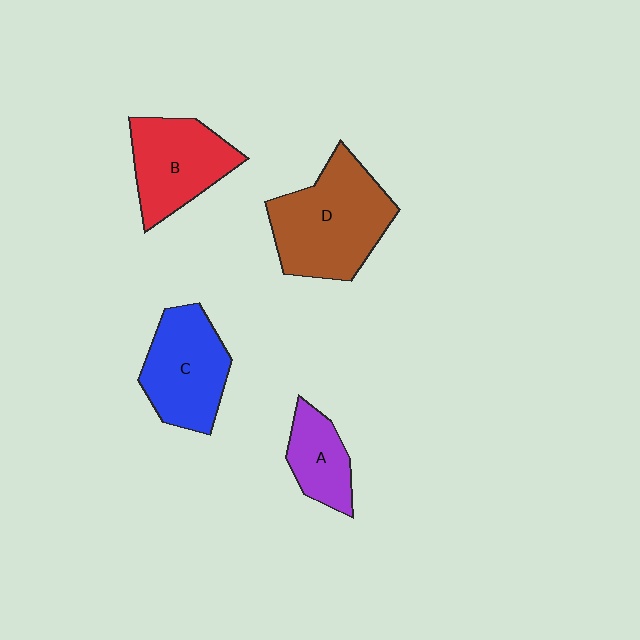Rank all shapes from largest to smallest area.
From largest to smallest: D (brown), C (blue), B (red), A (purple).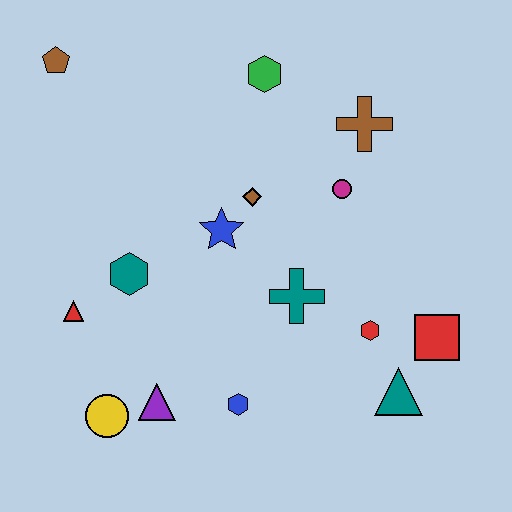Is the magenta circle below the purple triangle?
No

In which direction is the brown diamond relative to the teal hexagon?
The brown diamond is to the right of the teal hexagon.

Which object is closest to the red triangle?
The teal hexagon is closest to the red triangle.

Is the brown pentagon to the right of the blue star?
No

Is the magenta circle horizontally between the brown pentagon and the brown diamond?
No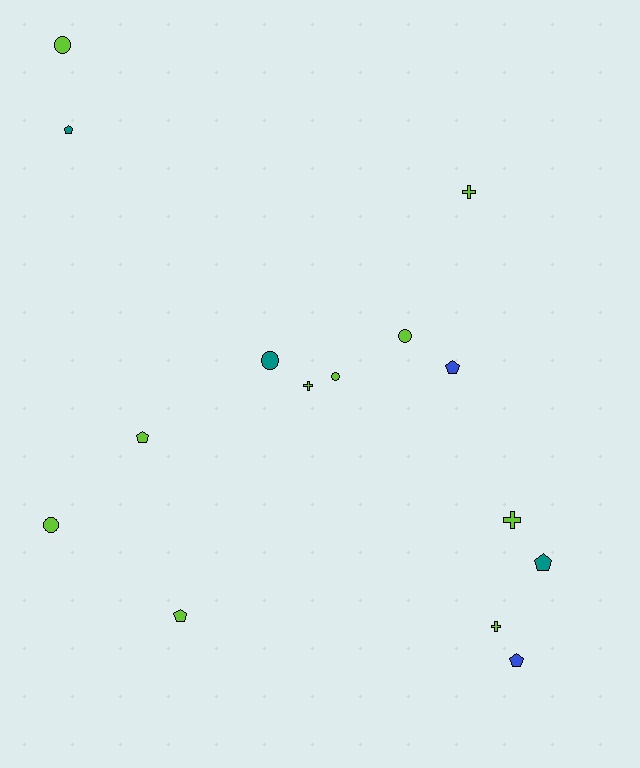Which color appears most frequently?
Lime, with 10 objects.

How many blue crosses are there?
There are no blue crosses.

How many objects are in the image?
There are 15 objects.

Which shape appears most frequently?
Pentagon, with 6 objects.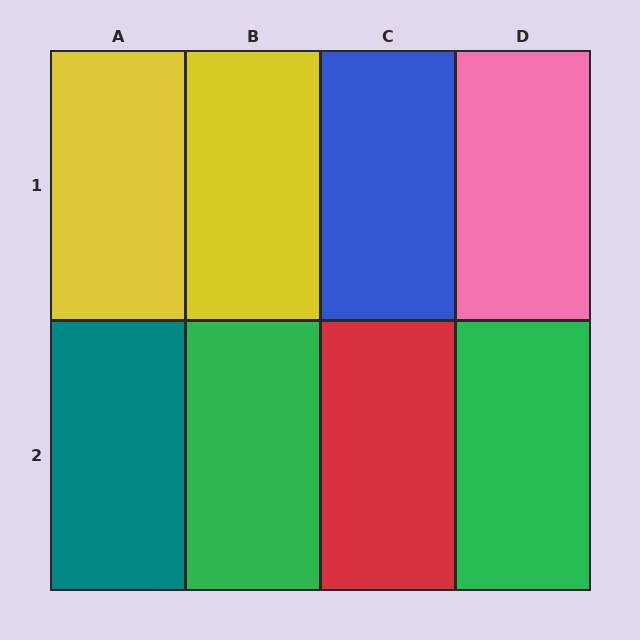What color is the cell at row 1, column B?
Yellow.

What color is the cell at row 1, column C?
Blue.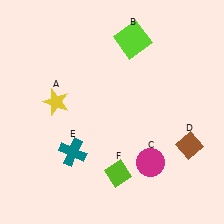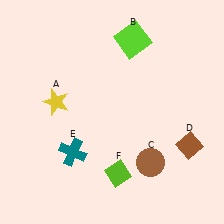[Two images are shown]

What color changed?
The circle (C) changed from magenta in Image 1 to brown in Image 2.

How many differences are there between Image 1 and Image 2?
There is 1 difference between the two images.